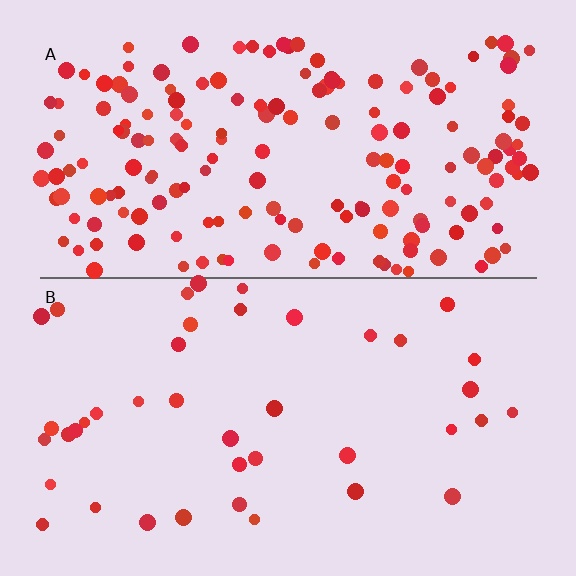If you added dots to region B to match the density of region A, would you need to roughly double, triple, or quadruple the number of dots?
Approximately quadruple.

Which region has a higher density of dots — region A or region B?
A (the top).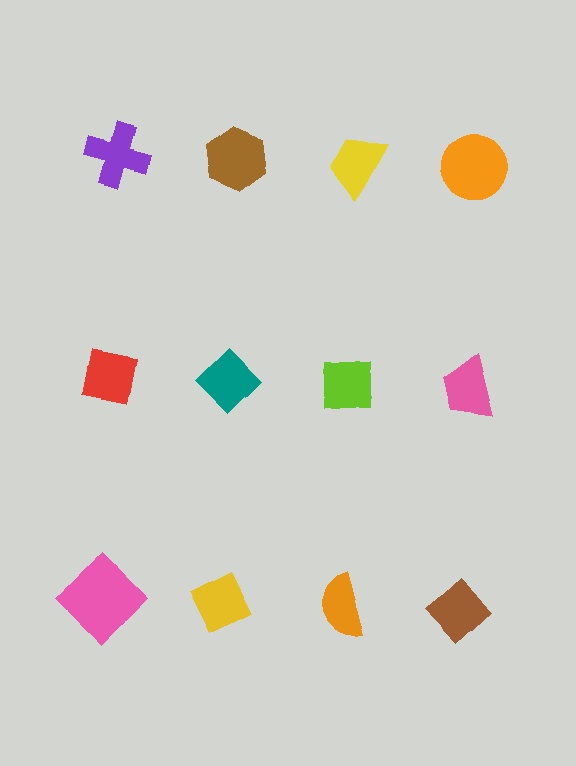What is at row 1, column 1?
A purple cross.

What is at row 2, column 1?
A red square.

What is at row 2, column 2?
A teal diamond.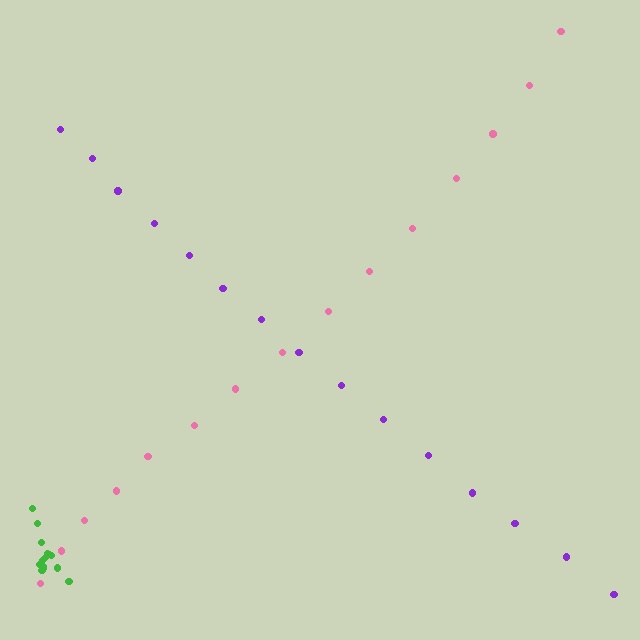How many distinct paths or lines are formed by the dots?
There are 3 distinct paths.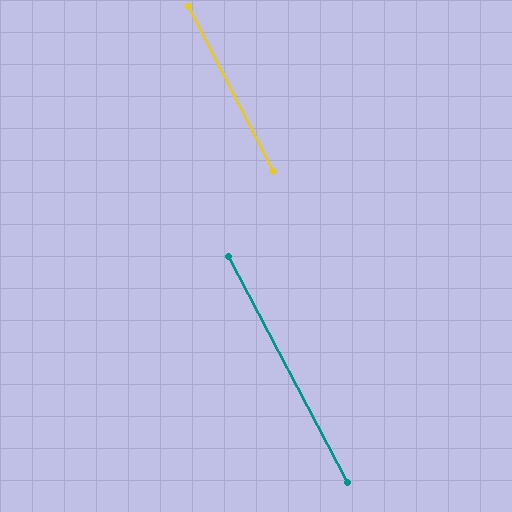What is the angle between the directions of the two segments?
Approximately 1 degree.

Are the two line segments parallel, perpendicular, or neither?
Parallel — their directions differ by only 0.7°.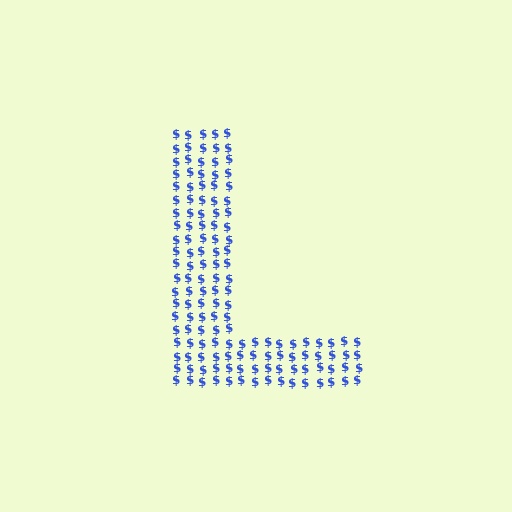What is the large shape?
The large shape is the letter L.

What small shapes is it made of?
It is made of small dollar signs.